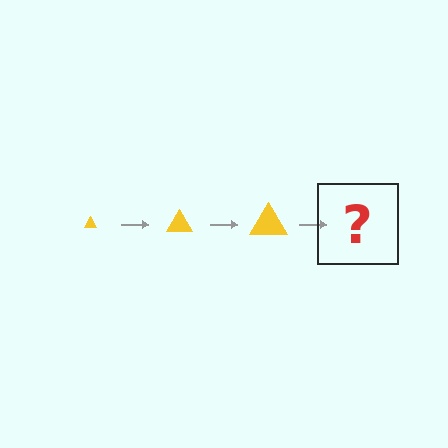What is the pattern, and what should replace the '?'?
The pattern is that the triangle gets progressively larger each step. The '?' should be a yellow triangle, larger than the previous one.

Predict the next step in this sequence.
The next step is a yellow triangle, larger than the previous one.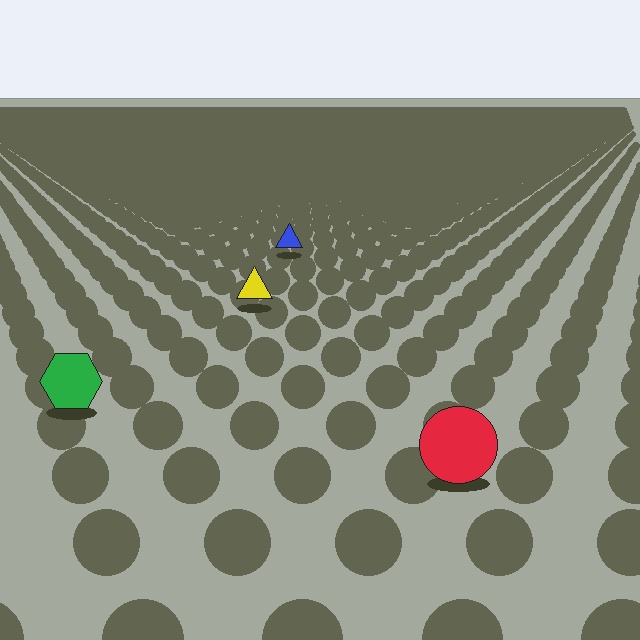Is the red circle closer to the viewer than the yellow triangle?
Yes. The red circle is closer — you can tell from the texture gradient: the ground texture is coarser near it.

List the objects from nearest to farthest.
From nearest to farthest: the red circle, the green hexagon, the yellow triangle, the blue triangle.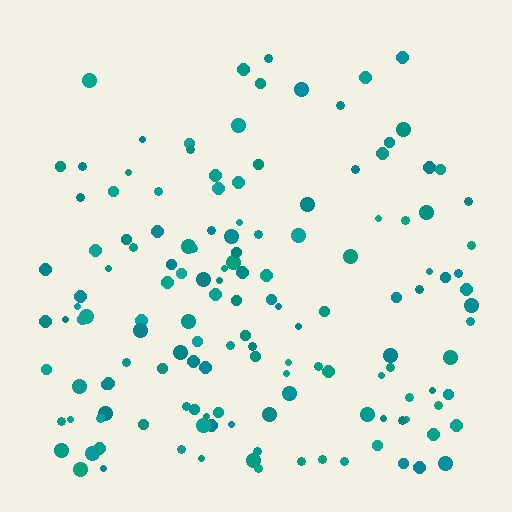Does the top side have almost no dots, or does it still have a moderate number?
Still a moderate number, just noticeably fewer than the bottom.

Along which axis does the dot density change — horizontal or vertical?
Vertical.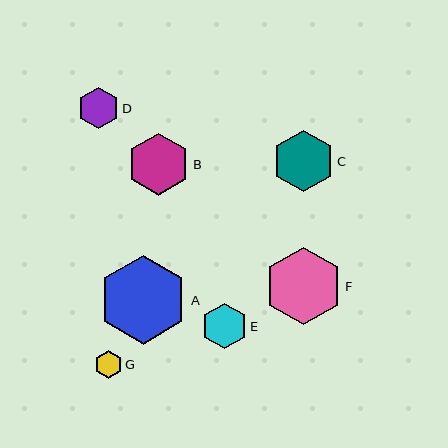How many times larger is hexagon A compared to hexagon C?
Hexagon A is approximately 1.4 times the size of hexagon C.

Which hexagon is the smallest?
Hexagon G is the smallest with a size of approximately 27 pixels.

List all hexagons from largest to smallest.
From largest to smallest: A, F, B, C, E, D, G.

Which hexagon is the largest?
Hexagon A is the largest with a size of approximately 89 pixels.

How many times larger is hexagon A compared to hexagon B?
Hexagon A is approximately 1.4 times the size of hexagon B.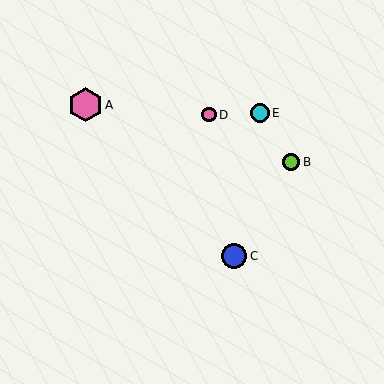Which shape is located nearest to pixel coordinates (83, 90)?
The pink hexagon (labeled A) at (86, 104) is nearest to that location.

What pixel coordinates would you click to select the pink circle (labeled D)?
Click at (209, 115) to select the pink circle D.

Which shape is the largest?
The pink hexagon (labeled A) is the largest.